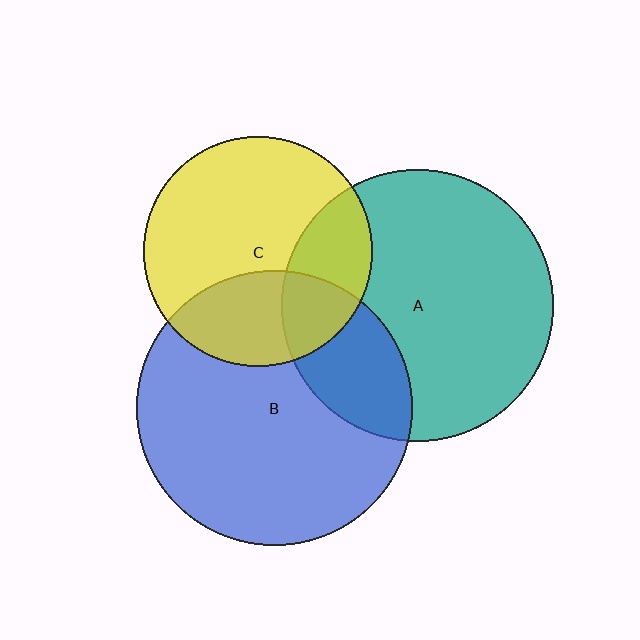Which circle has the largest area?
Circle B (blue).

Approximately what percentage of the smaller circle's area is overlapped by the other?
Approximately 25%.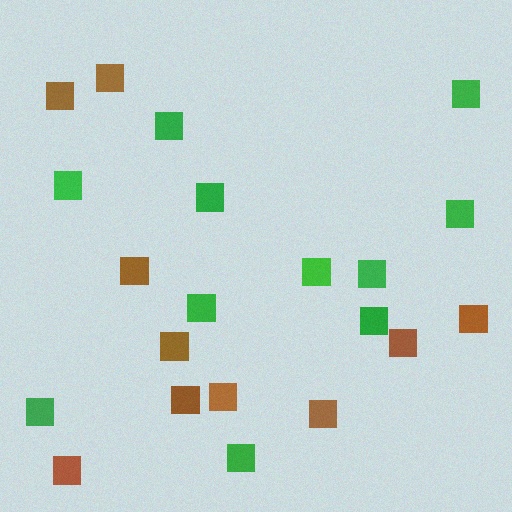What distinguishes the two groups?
There are 2 groups: one group of green squares (11) and one group of brown squares (10).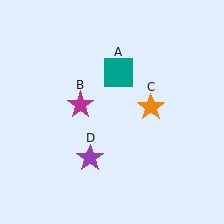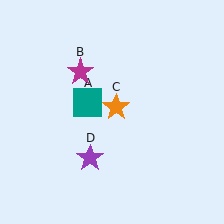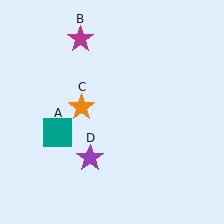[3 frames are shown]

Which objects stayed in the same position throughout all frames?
Purple star (object D) remained stationary.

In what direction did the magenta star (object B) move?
The magenta star (object B) moved up.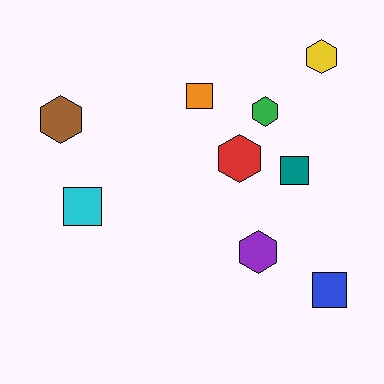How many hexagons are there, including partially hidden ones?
There are 5 hexagons.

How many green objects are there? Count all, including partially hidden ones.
There is 1 green object.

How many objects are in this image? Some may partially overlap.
There are 9 objects.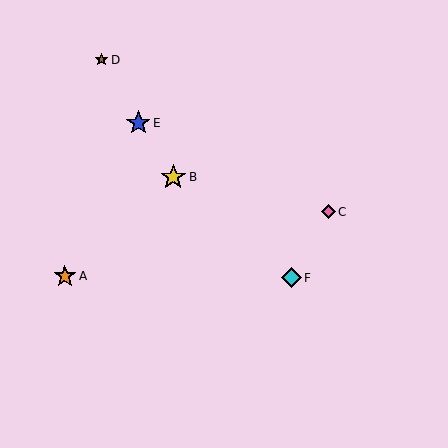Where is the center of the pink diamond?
The center of the pink diamond is at (329, 212).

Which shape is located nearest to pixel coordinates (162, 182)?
The yellow star (labeled B) at (173, 177) is nearest to that location.